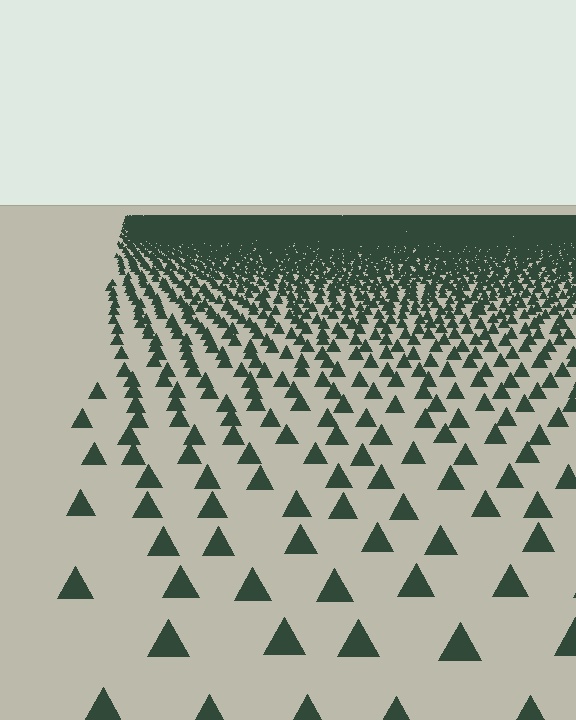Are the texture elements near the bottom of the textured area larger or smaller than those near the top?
Larger. Near the bottom, elements are closer to the viewer and appear at a bigger on-screen size.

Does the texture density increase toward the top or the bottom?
Density increases toward the top.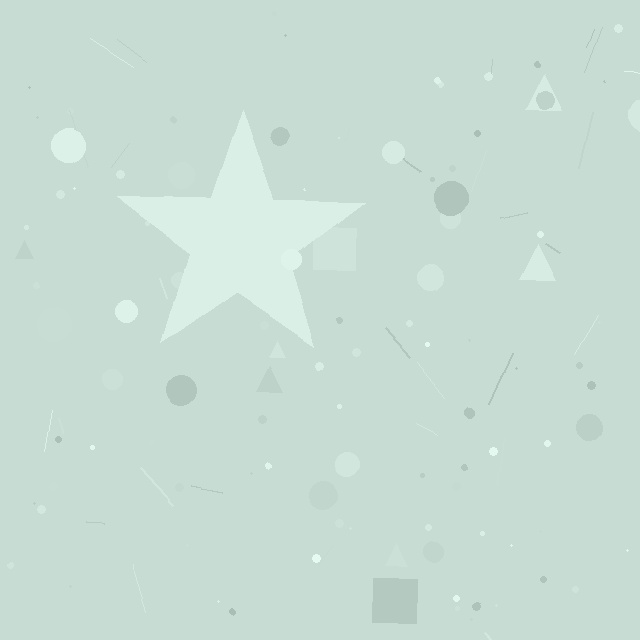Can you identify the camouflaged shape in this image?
The camouflaged shape is a star.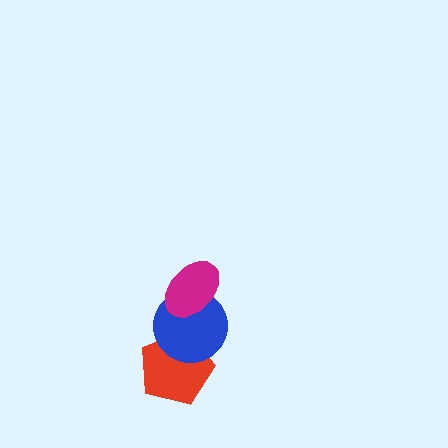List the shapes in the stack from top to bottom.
From top to bottom: the magenta ellipse, the blue circle, the red pentagon.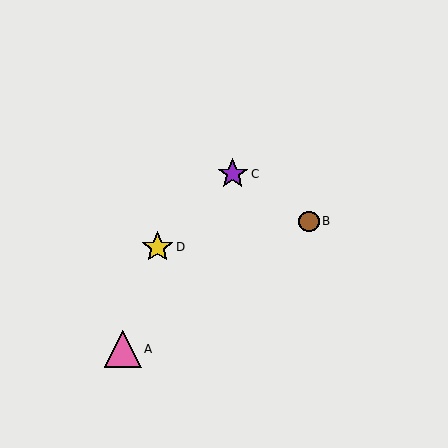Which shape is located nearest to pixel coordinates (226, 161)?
The purple star (labeled C) at (233, 174) is nearest to that location.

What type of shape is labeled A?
Shape A is a pink triangle.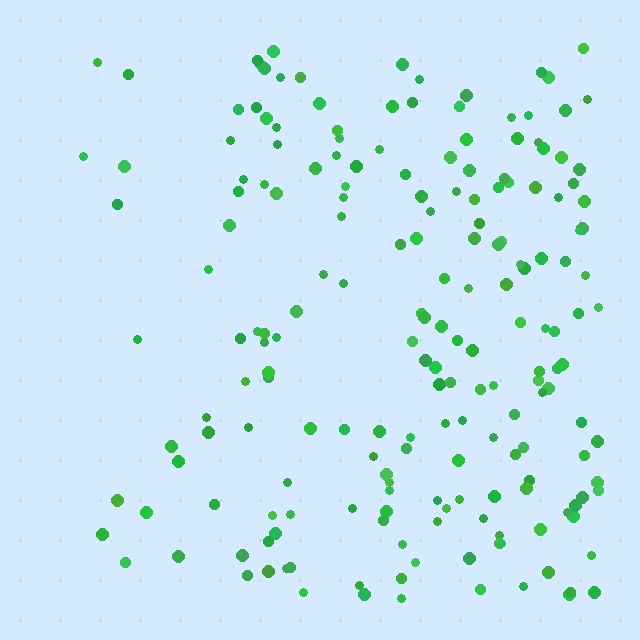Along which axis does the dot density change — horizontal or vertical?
Horizontal.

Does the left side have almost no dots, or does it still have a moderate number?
Still a moderate number, just noticeably fewer than the right.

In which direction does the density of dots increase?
From left to right, with the right side densest.